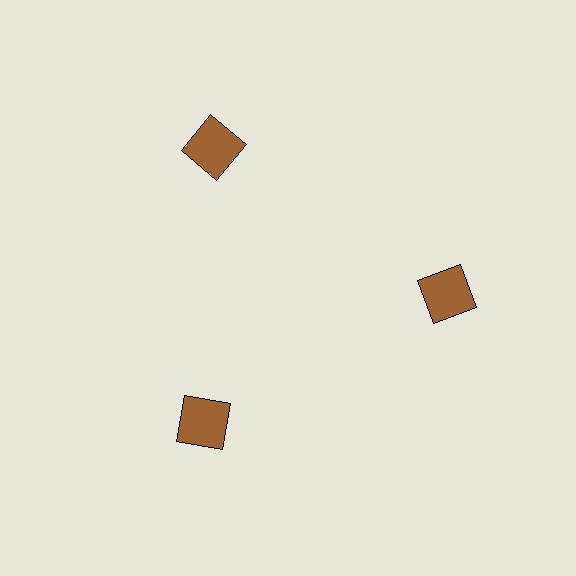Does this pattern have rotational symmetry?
Yes, this pattern has 3-fold rotational symmetry. It looks the same after rotating 120 degrees around the center.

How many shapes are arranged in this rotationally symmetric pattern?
There are 3 shapes, arranged in 3 groups of 1.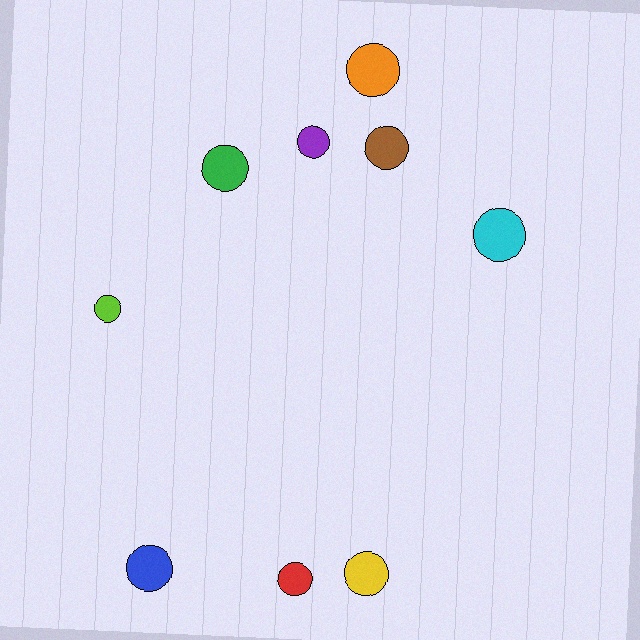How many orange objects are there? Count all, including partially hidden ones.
There is 1 orange object.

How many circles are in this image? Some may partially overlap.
There are 9 circles.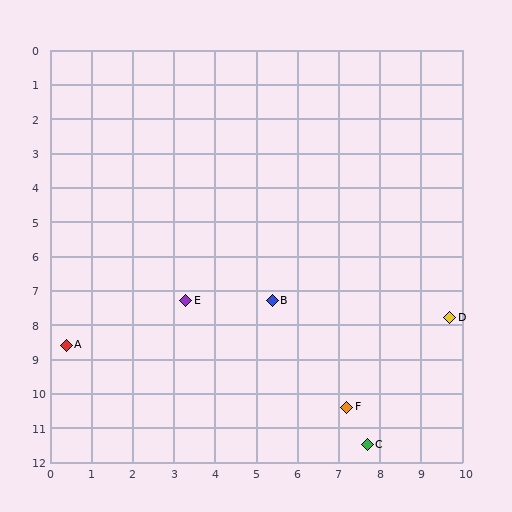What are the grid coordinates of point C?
Point C is at approximately (7.7, 11.5).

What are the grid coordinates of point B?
Point B is at approximately (5.4, 7.3).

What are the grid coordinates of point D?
Point D is at approximately (9.7, 7.8).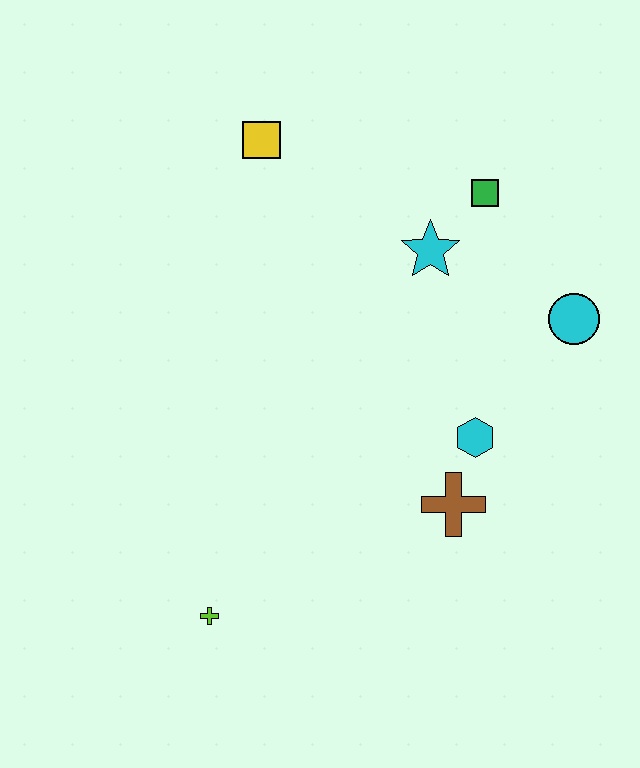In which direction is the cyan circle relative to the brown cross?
The cyan circle is above the brown cross.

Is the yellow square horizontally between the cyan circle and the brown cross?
No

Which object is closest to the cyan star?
The green square is closest to the cyan star.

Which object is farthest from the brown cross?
The yellow square is farthest from the brown cross.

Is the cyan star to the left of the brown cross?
Yes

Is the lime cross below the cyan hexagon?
Yes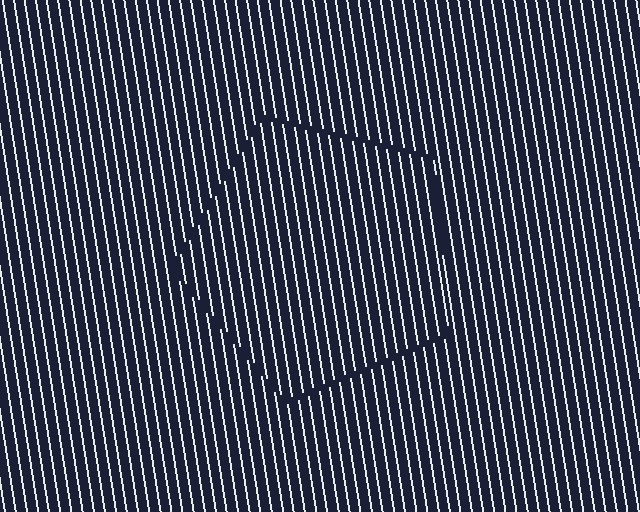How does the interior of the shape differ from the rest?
The interior of the shape contains the same grating, shifted by half a period — the contour is defined by the phase discontinuity where line-ends from the inner and outer gratings abut.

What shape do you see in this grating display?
An illusory pentagon. The interior of the shape contains the same grating, shifted by half a period — the contour is defined by the phase discontinuity where line-ends from the inner and outer gratings abut.